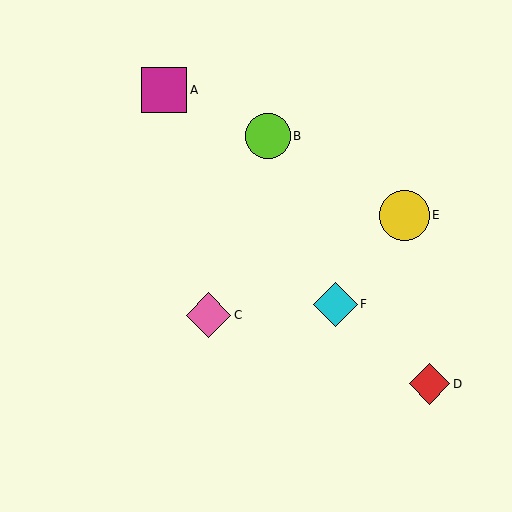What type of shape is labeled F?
Shape F is a cyan diamond.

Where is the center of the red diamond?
The center of the red diamond is at (429, 384).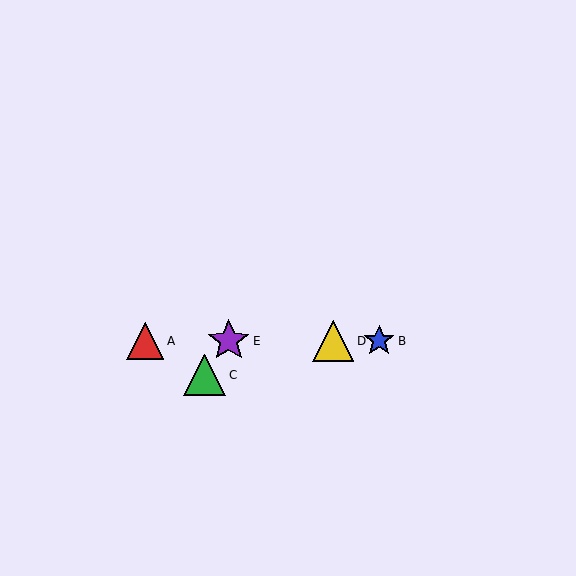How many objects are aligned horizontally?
4 objects (A, B, D, E) are aligned horizontally.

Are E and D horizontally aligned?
Yes, both are at y≈341.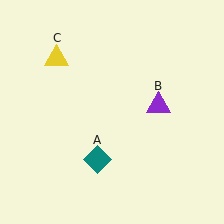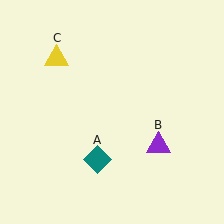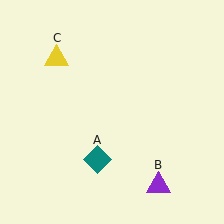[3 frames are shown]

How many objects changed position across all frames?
1 object changed position: purple triangle (object B).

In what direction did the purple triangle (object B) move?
The purple triangle (object B) moved down.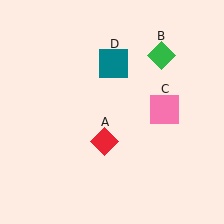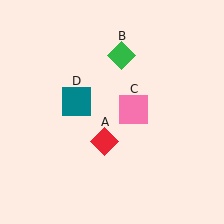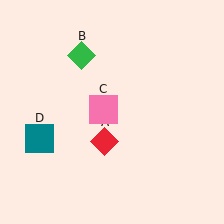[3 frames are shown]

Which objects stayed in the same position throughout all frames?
Red diamond (object A) remained stationary.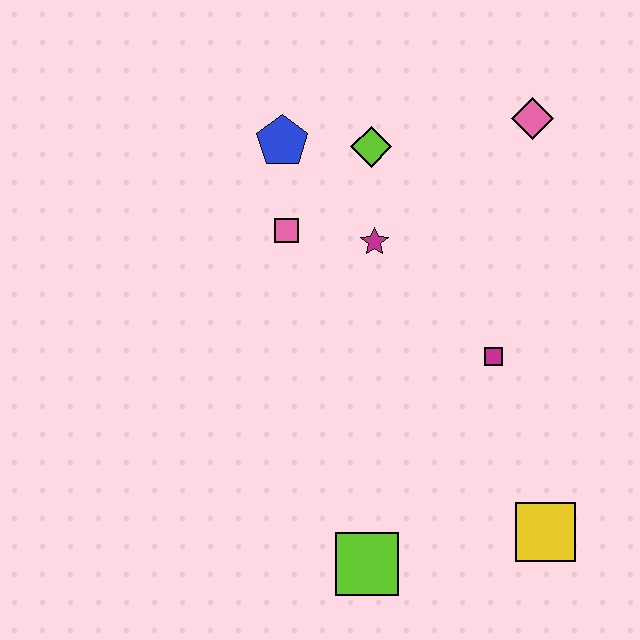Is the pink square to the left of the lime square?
Yes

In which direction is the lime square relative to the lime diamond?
The lime square is below the lime diamond.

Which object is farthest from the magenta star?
The yellow square is farthest from the magenta star.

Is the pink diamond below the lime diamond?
No